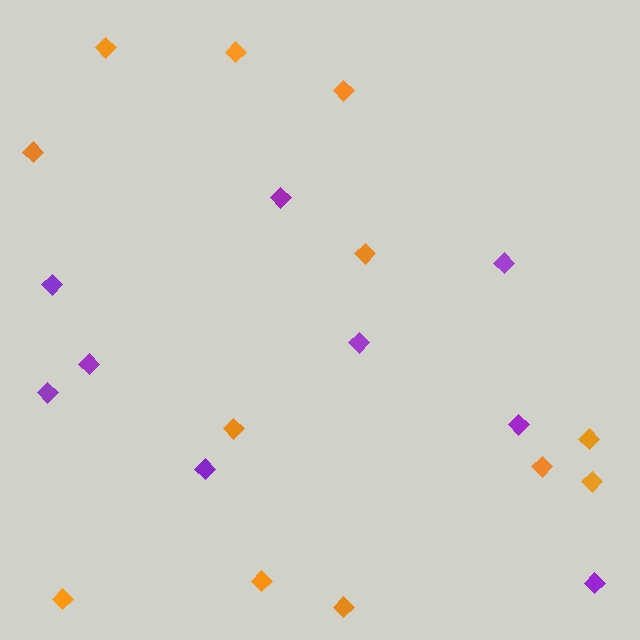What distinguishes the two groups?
There are 2 groups: one group of purple diamonds (9) and one group of orange diamonds (12).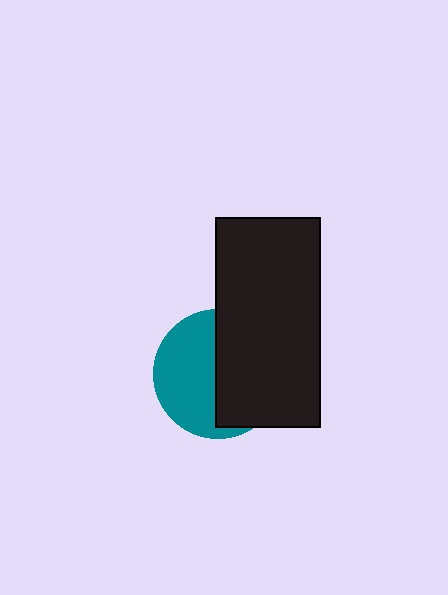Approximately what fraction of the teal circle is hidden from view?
Roughly 50% of the teal circle is hidden behind the black rectangle.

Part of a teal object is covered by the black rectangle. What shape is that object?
It is a circle.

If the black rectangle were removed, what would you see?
You would see the complete teal circle.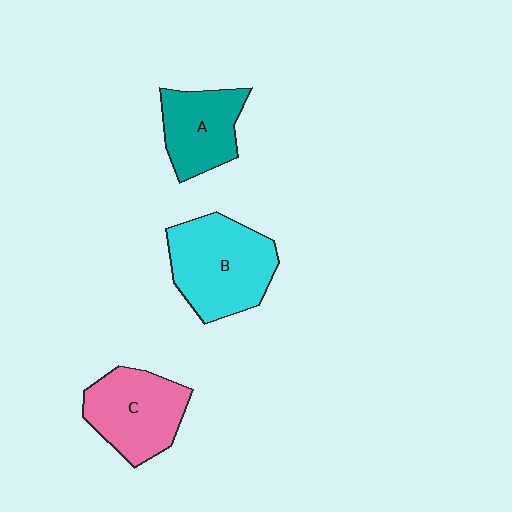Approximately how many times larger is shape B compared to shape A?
Approximately 1.5 times.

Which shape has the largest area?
Shape B (cyan).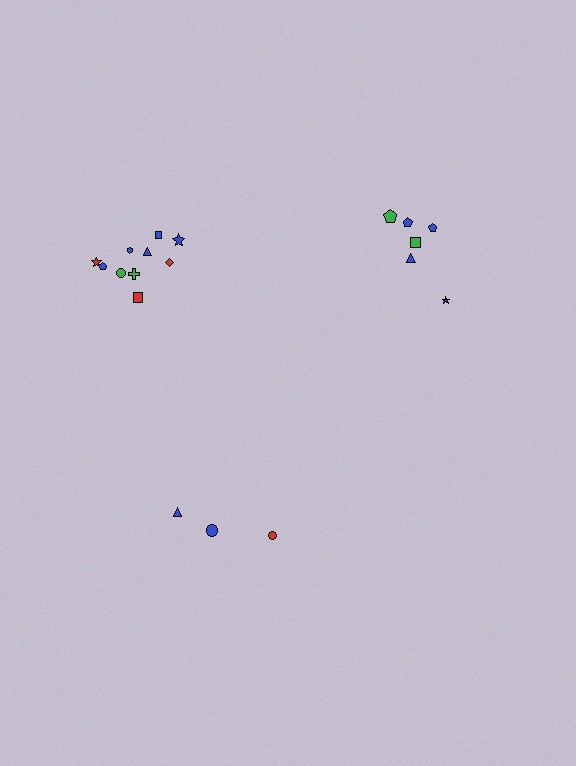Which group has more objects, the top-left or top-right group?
The top-left group.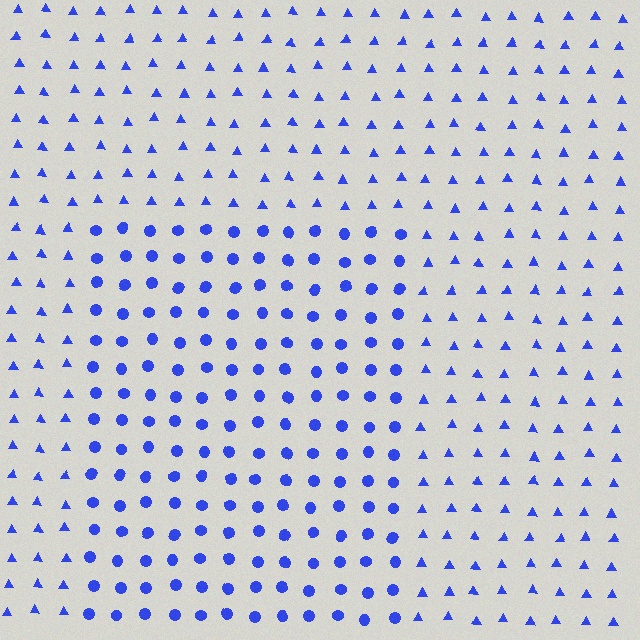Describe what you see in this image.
The image is filled with small blue elements arranged in a uniform grid. A rectangle-shaped region contains circles, while the surrounding area contains triangles. The boundary is defined purely by the change in element shape.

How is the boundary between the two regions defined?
The boundary is defined by a change in element shape: circles inside vs. triangles outside. All elements share the same color and spacing.